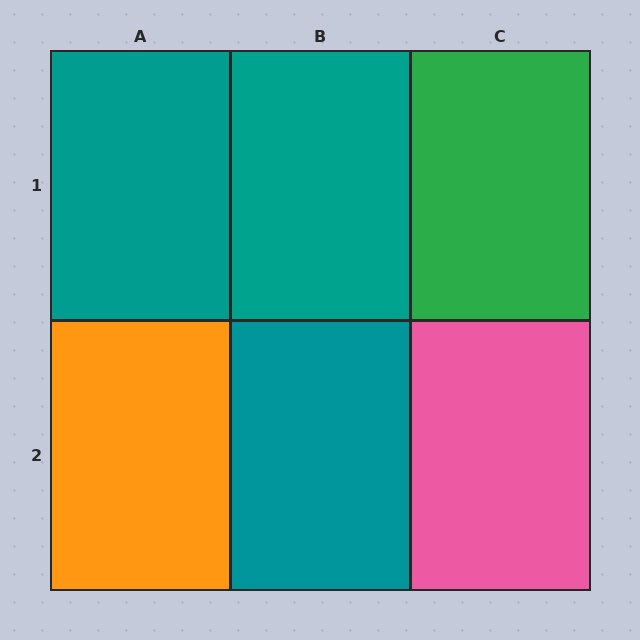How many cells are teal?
3 cells are teal.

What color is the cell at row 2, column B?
Teal.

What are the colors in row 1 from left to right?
Teal, teal, green.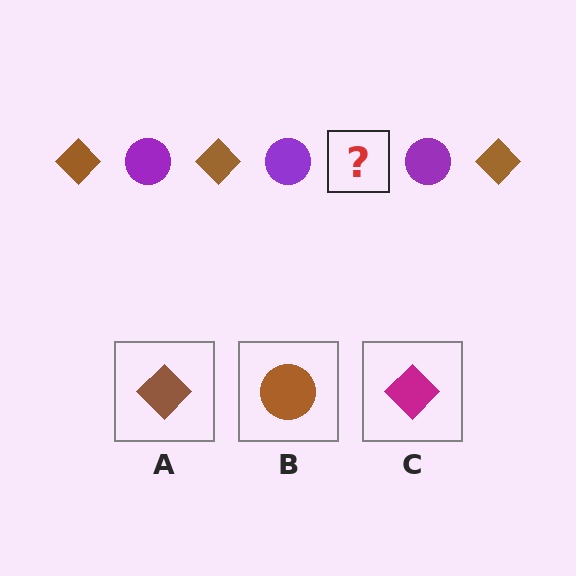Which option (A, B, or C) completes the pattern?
A.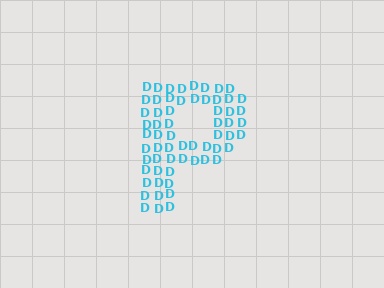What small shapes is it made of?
It is made of small letter D's.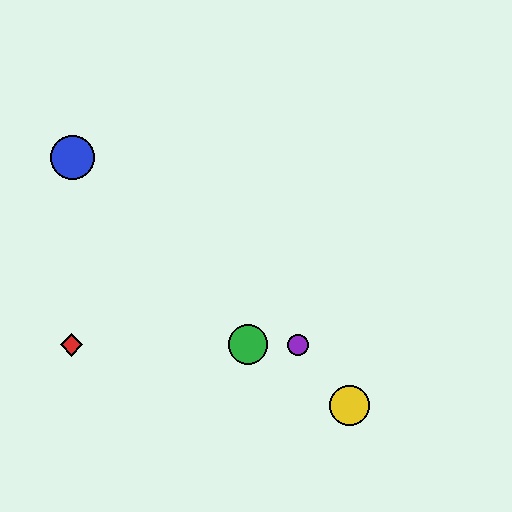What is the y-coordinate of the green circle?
The green circle is at y≈345.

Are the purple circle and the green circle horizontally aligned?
Yes, both are at y≈345.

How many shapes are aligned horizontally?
3 shapes (the red diamond, the green circle, the purple circle) are aligned horizontally.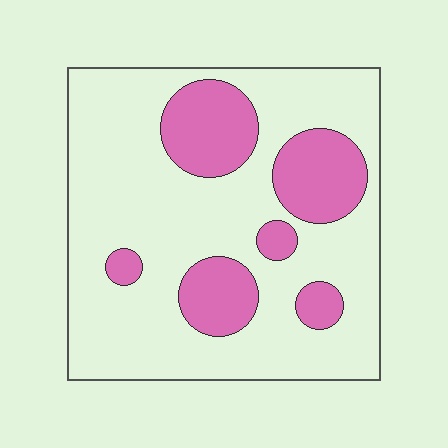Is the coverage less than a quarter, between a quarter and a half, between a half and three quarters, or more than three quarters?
Less than a quarter.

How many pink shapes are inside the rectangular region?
6.